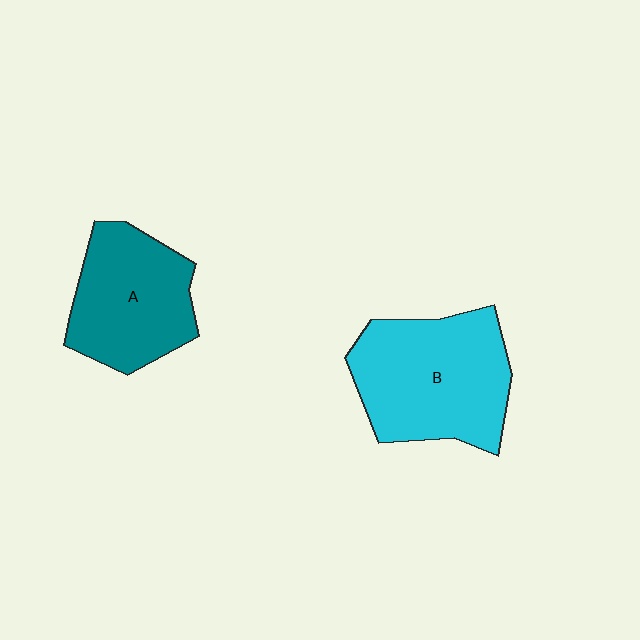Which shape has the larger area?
Shape B (cyan).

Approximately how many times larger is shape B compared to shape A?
Approximately 1.3 times.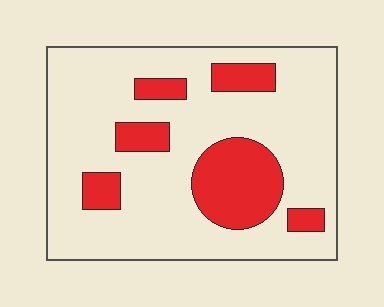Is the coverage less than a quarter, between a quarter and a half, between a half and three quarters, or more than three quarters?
Less than a quarter.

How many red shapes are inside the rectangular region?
6.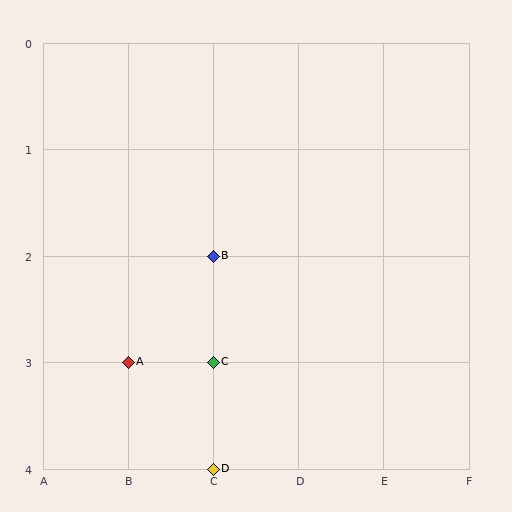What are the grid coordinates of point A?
Point A is at grid coordinates (B, 3).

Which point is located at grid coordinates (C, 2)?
Point B is at (C, 2).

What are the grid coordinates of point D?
Point D is at grid coordinates (C, 4).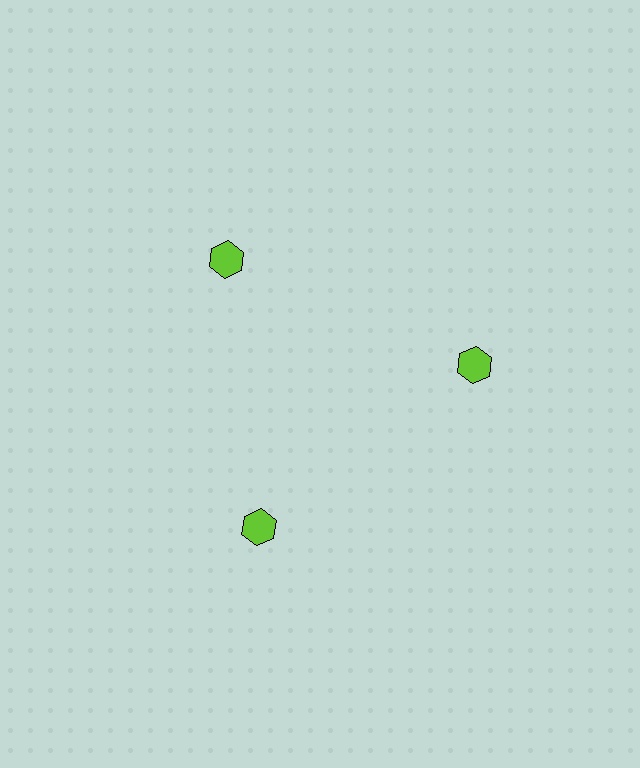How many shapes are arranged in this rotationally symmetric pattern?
There are 3 shapes, arranged in 3 groups of 1.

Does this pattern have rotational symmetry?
Yes, this pattern has 3-fold rotational symmetry. It looks the same after rotating 120 degrees around the center.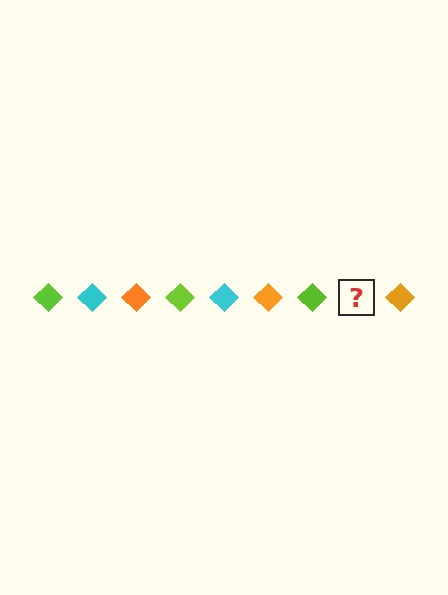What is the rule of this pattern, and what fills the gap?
The rule is that the pattern cycles through lime, cyan, orange diamonds. The gap should be filled with a cyan diamond.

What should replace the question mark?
The question mark should be replaced with a cyan diamond.